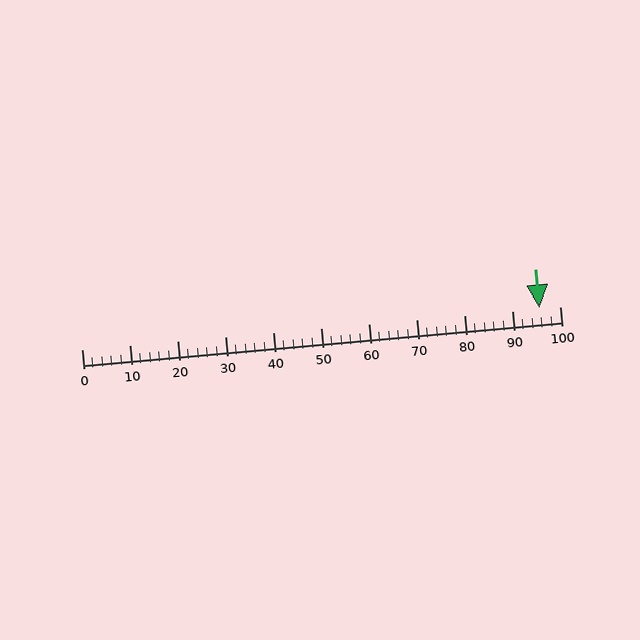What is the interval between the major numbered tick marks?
The major tick marks are spaced 10 units apart.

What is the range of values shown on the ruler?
The ruler shows values from 0 to 100.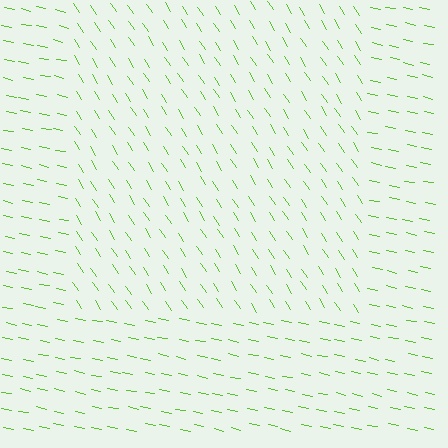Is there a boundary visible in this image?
Yes, there is a texture boundary formed by a change in line orientation.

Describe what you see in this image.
The image is filled with small lime line segments. A rectangle region in the image has lines oriented differently from the surrounding lines, creating a visible texture boundary.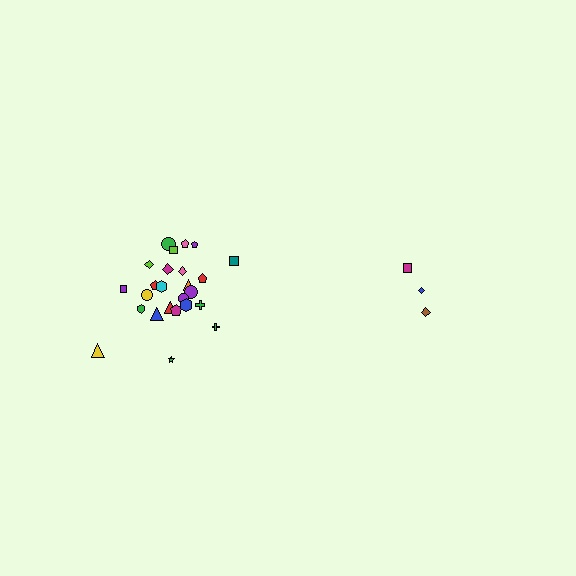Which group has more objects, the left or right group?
The left group.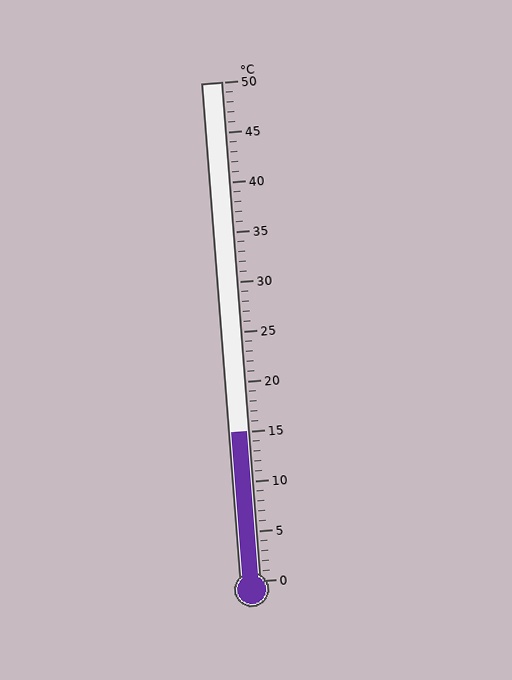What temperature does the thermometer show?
The thermometer shows approximately 15°C.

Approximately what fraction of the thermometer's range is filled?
The thermometer is filled to approximately 30% of its range.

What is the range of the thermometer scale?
The thermometer scale ranges from 0°C to 50°C.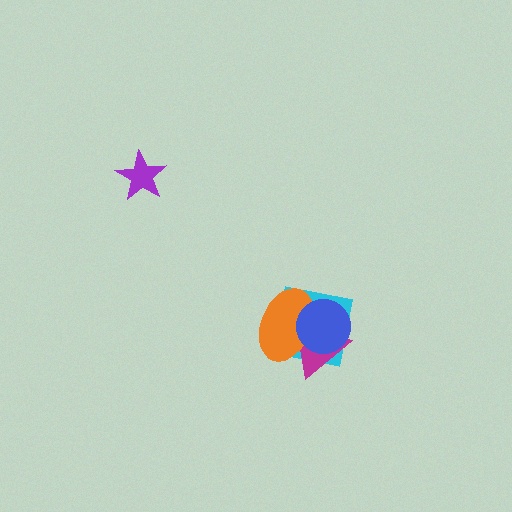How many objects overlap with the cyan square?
3 objects overlap with the cyan square.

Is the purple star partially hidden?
No, no other shape covers it.